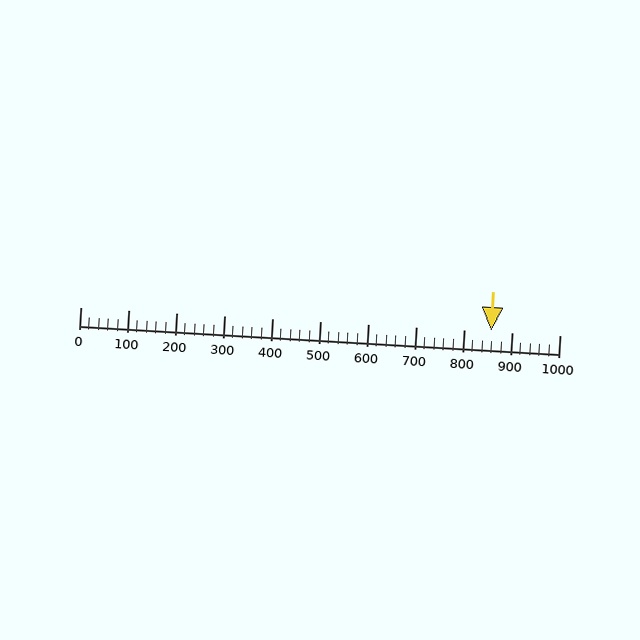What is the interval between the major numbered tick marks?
The major tick marks are spaced 100 units apart.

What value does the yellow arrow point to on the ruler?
The yellow arrow points to approximately 857.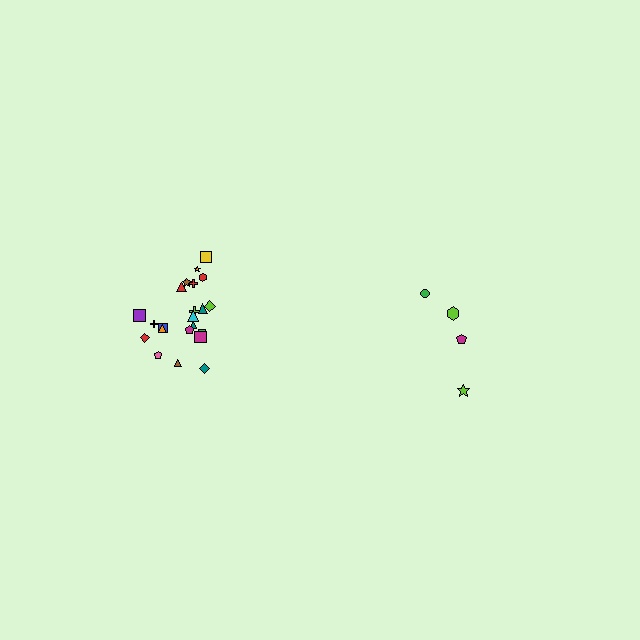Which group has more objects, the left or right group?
The left group.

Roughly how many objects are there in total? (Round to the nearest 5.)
Roughly 25 objects in total.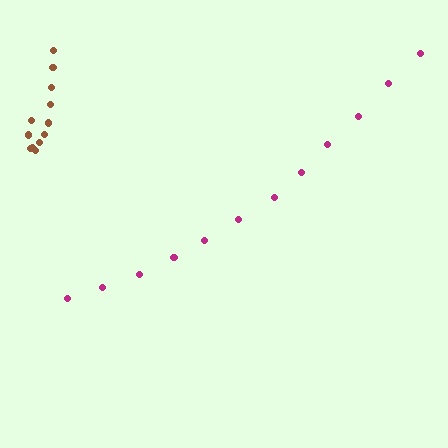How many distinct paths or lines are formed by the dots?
There are 2 distinct paths.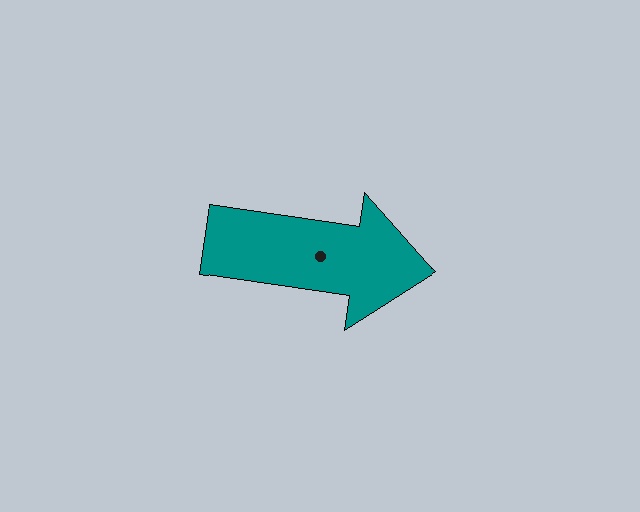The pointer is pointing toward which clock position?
Roughly 3 o'clock.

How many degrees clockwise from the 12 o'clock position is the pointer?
Approximately 98 degrees.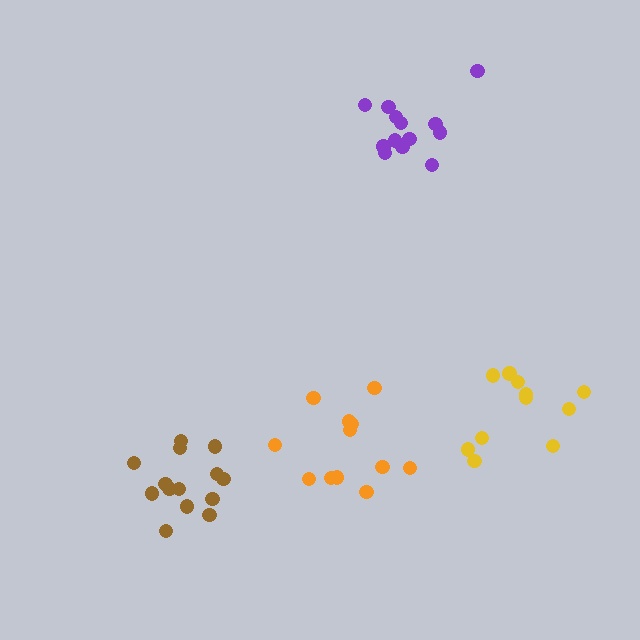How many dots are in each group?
Group 1: 14 dots, Group 2: 11 dots, Group 3: 12 dots, Group 4: 13 dots (50 total).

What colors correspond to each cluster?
The clusters are colored: brown, yellow, orange, purple.